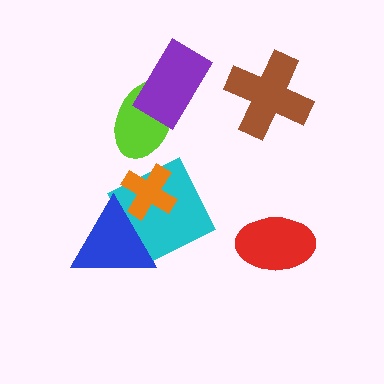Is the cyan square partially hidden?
Yes, it is partially covered by another shape.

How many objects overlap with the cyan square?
2 objects overlap with the cyan square.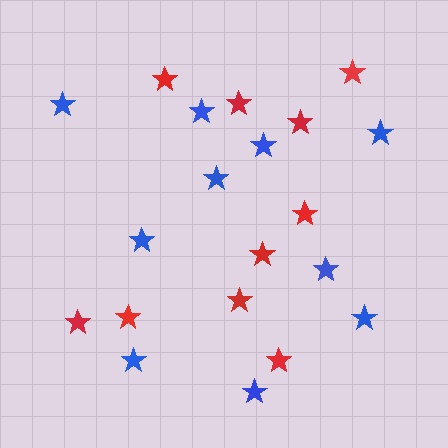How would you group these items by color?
There are 2 groups: one group of blue stars (10) and one group of red stars (10).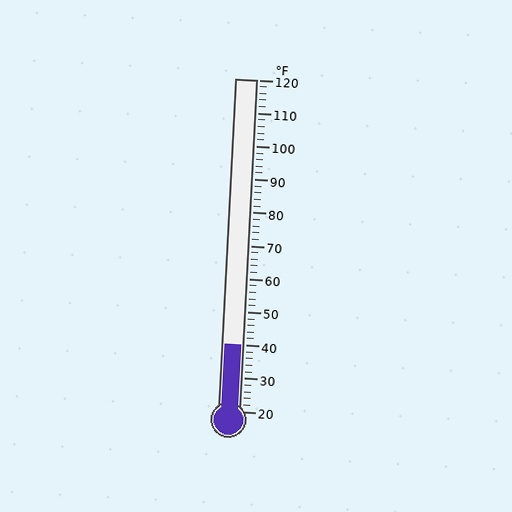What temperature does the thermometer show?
The thermometer shows approximately 40°F.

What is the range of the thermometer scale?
The thermometer scale ranges from 20°F to 120°F.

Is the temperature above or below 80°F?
The temperature is below 80°F.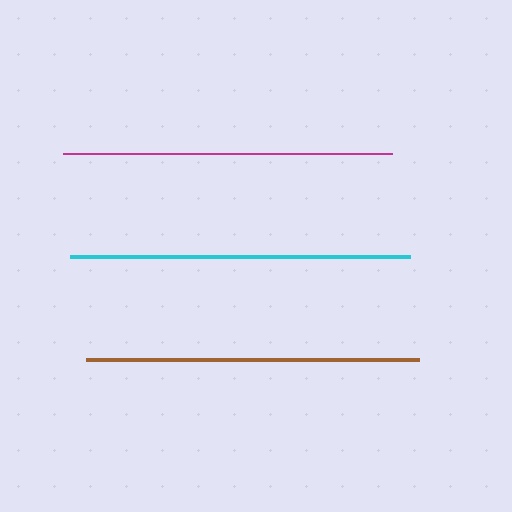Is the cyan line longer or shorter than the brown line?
The cyan line is longer than the brown line.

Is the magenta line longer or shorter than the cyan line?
The cyan line is longer than the magenta line.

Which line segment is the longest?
The cyan line is the longest at approximately 340 pixels.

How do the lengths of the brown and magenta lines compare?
The brown and magenta lines are approximately the same length.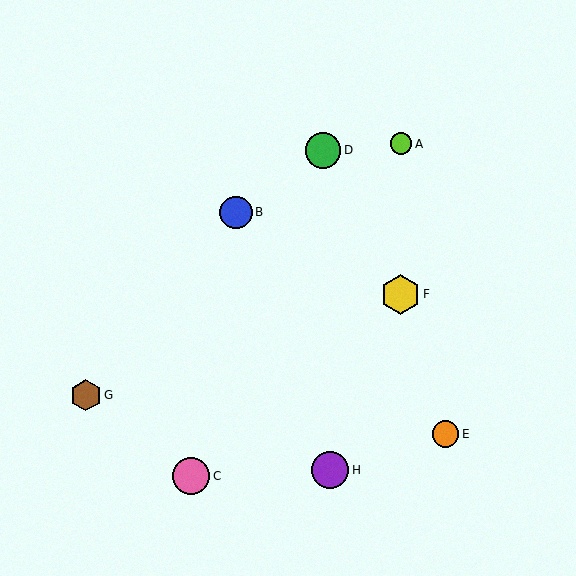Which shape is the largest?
The yellow hexagon (labeled F) is the largest.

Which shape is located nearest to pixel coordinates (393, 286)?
The yellow hexagon (labeled F) at (400, 294) is nearest to that location.